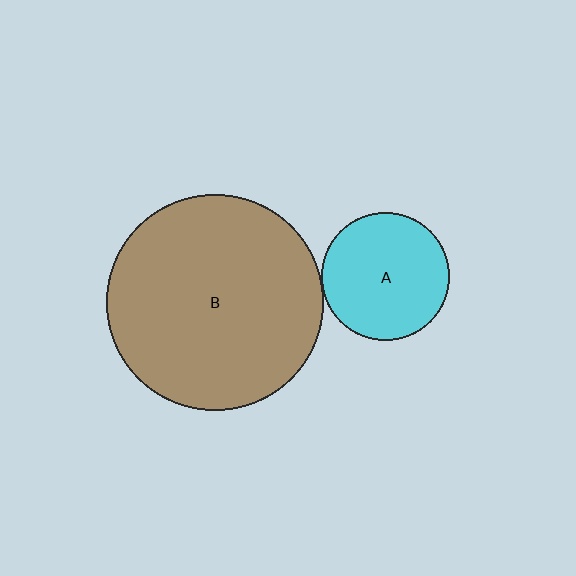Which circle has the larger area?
Circle B (brown).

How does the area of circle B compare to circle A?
Approximately 2.8 times.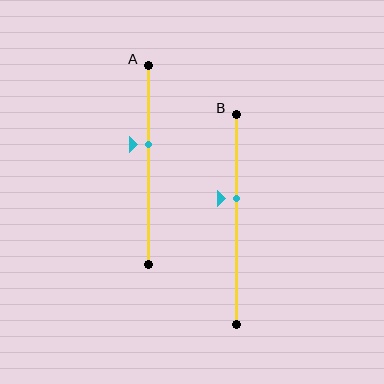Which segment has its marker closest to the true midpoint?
Segment B has its marker closest to the true midpoint.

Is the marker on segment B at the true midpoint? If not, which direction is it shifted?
No, the marker on segment B is shifted upward by about 10% of the segment length.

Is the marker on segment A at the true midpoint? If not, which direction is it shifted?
No, the marker on segment A is shifted upward by about 10% of the segment length.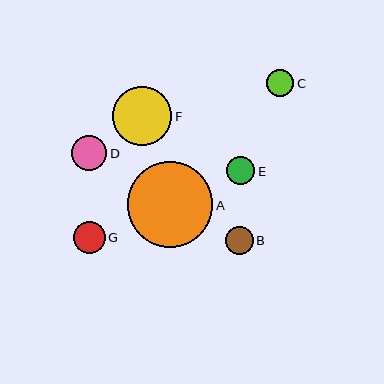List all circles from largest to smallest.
From largest to smallest: A, F, D, G, E, B, C.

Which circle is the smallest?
Circle C is the smallest with a size of approximately 27 pixels.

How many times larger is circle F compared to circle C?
Circle F is approximately 2.2 times the size of circle C.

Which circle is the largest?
Circle A is the largest with a size of approximately 86 pixels.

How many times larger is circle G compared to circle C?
Circle G is approximately 1.2 times the size of circle C.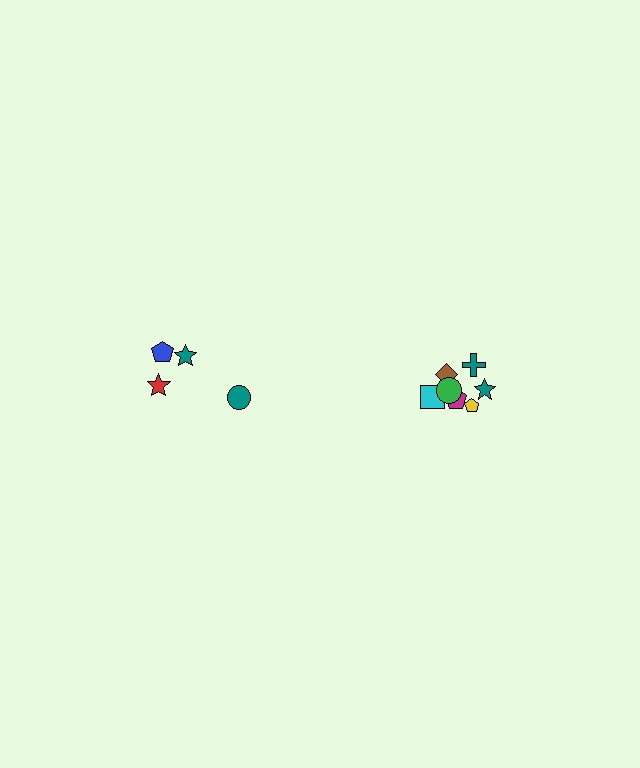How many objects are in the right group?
There are 7 objects.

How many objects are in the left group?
There are 4 objects.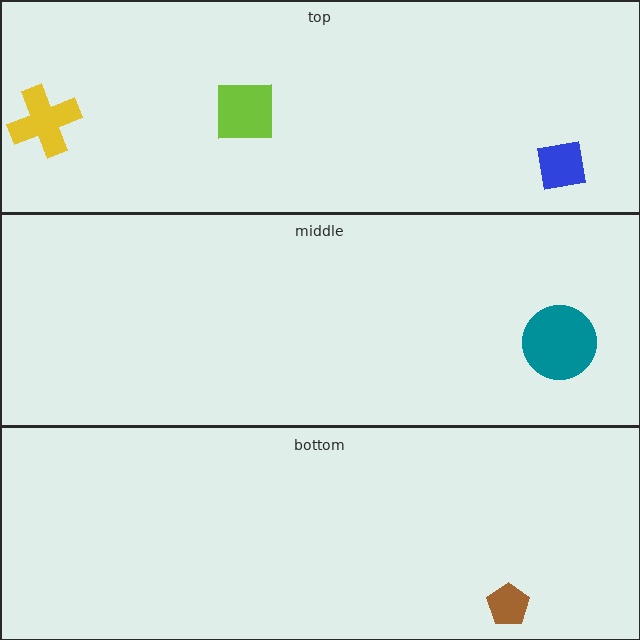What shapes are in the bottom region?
The brown pentagon.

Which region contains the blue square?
The top region.